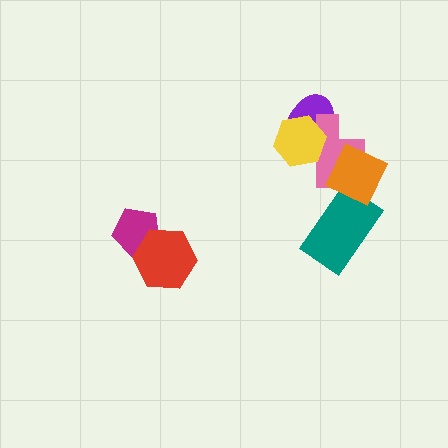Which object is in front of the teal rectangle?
The orange diamond is in front of the teal rectangle.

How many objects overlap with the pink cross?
3 objects overlap with the pink cross.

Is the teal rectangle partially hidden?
Yes, it is partially covered by another shape.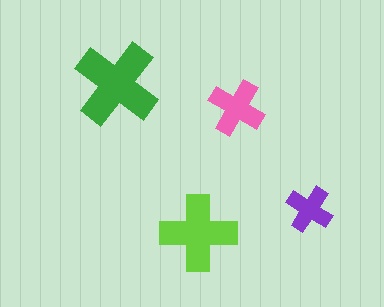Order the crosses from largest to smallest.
the green one, the lime one, the pink one, the purple one.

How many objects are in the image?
There are 4 objects in the image.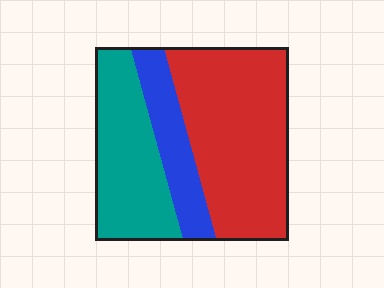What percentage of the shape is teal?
Teal takes up about one third (1/3) of the shape.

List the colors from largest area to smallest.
From largest to smallest: red, teal, blue.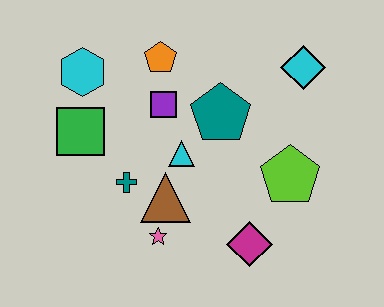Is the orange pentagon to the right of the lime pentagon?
No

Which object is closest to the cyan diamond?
The teal pentagon is closest to the cyan diamond.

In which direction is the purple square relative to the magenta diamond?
The purple square is above the magenta diamond.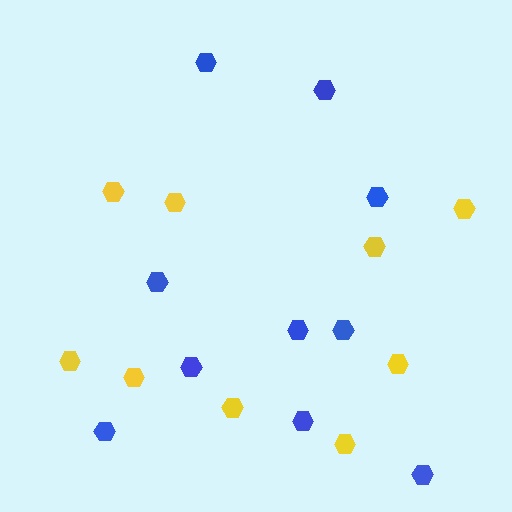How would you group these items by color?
There are 2 groups: one group of yellow hexagons (9) and one group of blue hexagons (10).